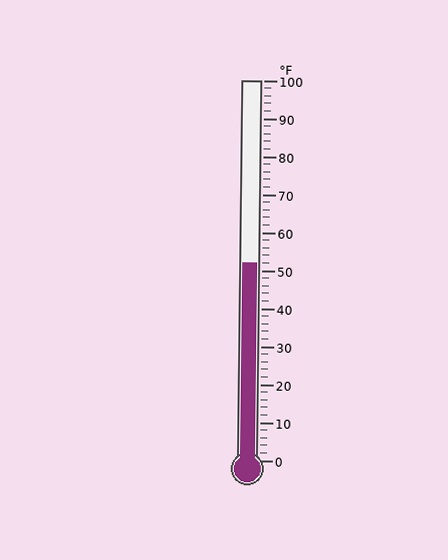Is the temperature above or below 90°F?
The temperature is below 90°F.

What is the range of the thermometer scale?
The thermometer scale ranges from 0°F to 100°F.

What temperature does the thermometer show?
The thermometer shows approximately 52°F.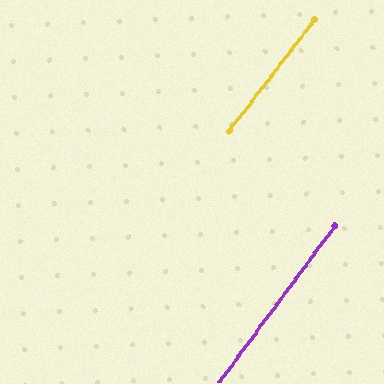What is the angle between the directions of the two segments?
Approximately 1 degree.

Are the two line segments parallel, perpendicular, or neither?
Parallel — their directions differ by only 1.1°.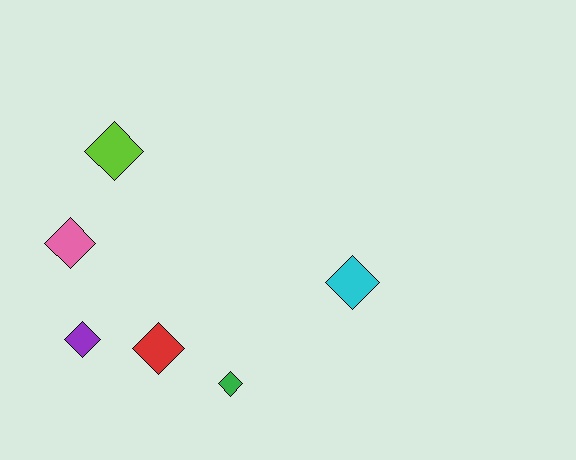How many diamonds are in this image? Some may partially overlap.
There are 6 diamonds.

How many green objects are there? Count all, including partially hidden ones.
There is 1 green object.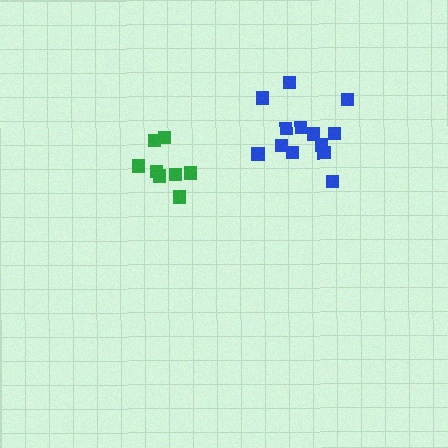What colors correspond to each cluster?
The clusters are colored: green, blue.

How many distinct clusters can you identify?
There are 2 distinct clusters.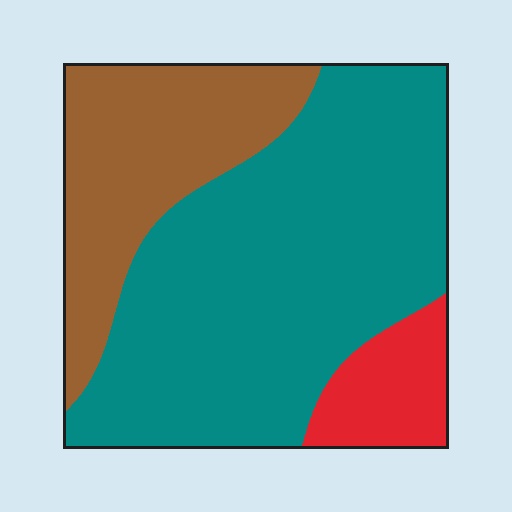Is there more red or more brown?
Brown.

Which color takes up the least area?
Red, at roughly 10%.